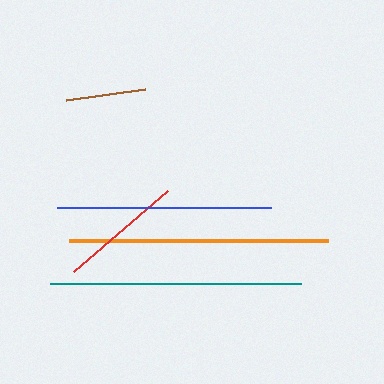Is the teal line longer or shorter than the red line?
The teal line is longer than the red line.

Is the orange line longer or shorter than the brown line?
The orange line is longer than the brown line.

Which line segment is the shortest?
The brown line is the shortest at approximately 80 pixels.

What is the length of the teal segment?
The teal segment is approximately 251 pixels long.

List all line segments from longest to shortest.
From longest to shortest: orange, teal, blue, red, brown.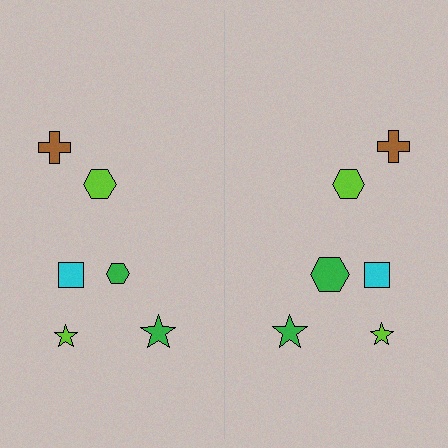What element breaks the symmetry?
The green hexagon on the right side has a different size than its mirror counterpart.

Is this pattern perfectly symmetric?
No, the pattern is not perfectly symmetric. The green hexagon on the right side has a different size than its mirror counterpart.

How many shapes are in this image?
There are 12 shapes in this image.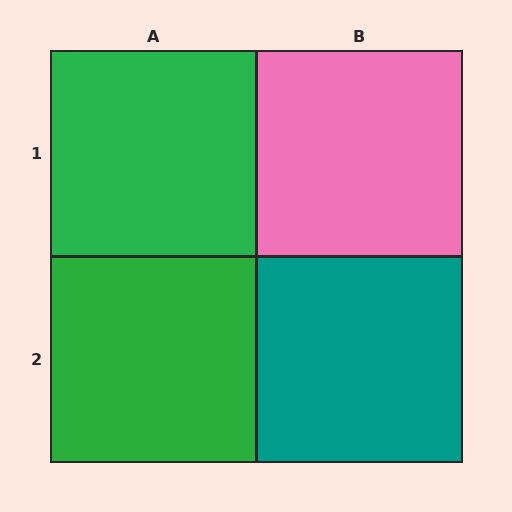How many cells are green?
2 cells are green.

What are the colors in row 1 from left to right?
Green, pink.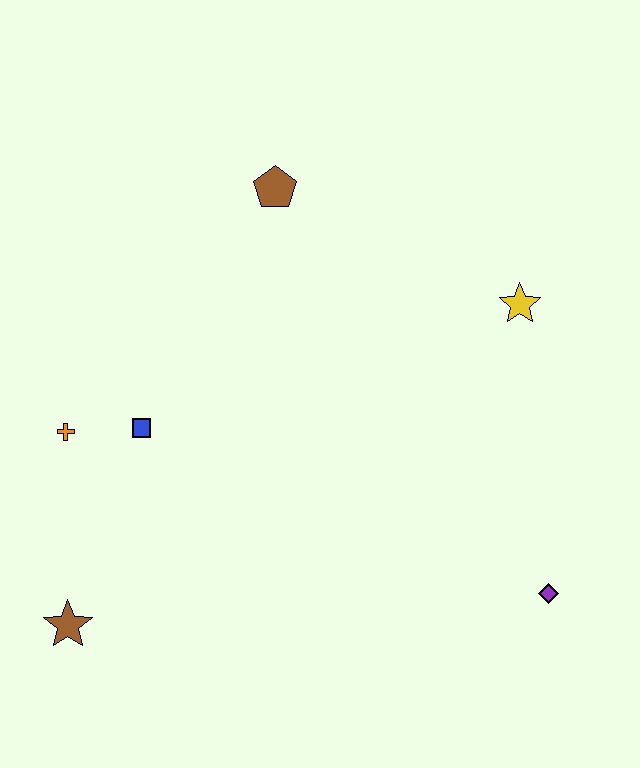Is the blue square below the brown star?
No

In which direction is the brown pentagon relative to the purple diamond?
The brown pentagon is above the purple diamond.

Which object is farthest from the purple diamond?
The orange cross is farthest from the purple diamond.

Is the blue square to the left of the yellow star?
Yes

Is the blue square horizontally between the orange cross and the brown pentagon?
Yes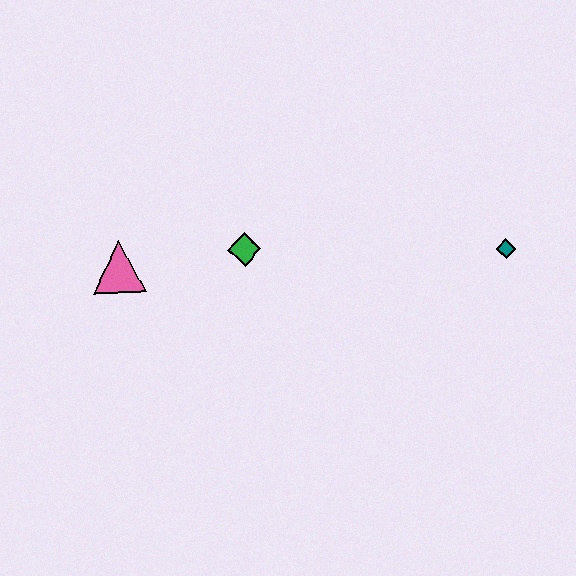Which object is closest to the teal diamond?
The green diamond is closest to the teal diamond.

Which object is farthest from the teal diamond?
The pink triangle is farthest from the teal diamond.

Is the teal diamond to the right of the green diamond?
Yes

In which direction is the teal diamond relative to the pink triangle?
The teal diamond is to the right of the pink triangle.